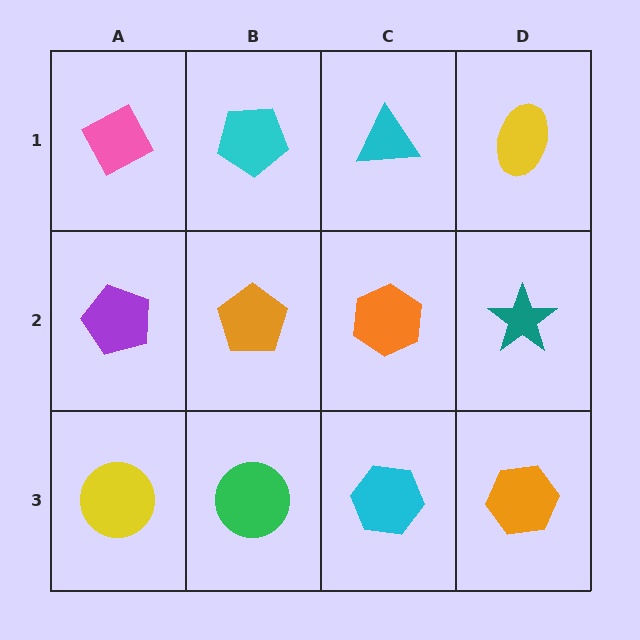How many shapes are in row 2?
4 shapes.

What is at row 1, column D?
A yellow ellipse.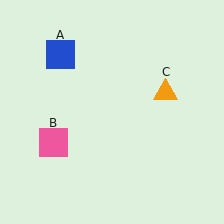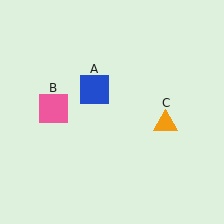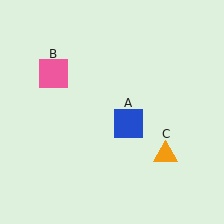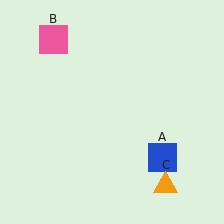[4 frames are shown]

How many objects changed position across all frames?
3 objects changed position: blue square (object A), pink square (object B), orange triangle (object C).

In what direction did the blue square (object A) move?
The blue square (object A) moved down and to the right.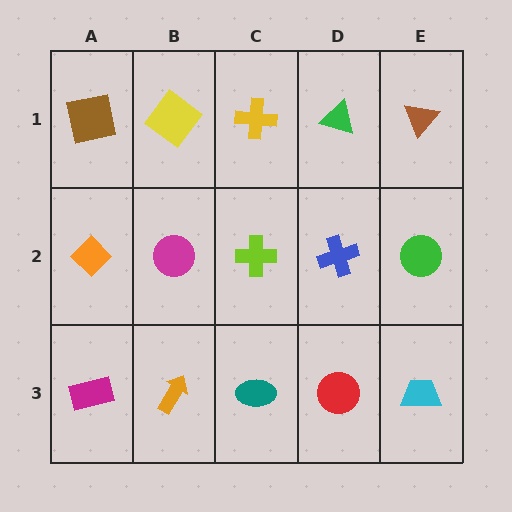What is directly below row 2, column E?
A cyan trapezoid.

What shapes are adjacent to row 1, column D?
A blue cross (row 2, column D), a yellow cross (row 1, column C), a brown triangle (row 1, column E).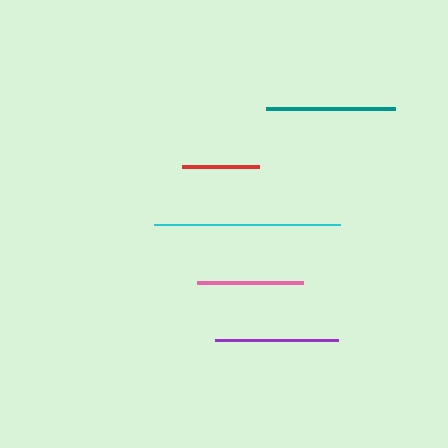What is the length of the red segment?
The red segment is approximately 76 pixels long.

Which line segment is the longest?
The cyan line is the longest at approximately 186 pixels.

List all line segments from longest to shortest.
From longest to shortest: cyan, teal, purple, pink, red.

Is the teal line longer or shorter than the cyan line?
The cyan line is longer than the teal line.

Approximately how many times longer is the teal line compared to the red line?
The teal line is approximately 1.7 times the length of the red line.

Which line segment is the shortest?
The red line is the shortest at approximately 76 pixels.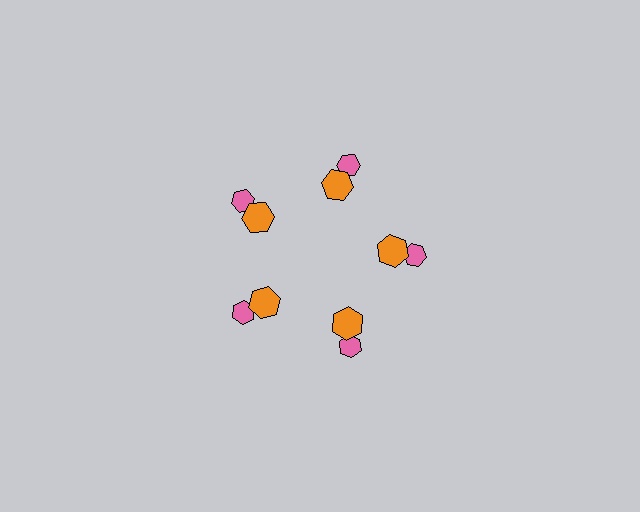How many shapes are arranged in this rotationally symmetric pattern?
There are 10 shapes, arranged in 5 groups of 2.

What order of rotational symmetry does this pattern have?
This pattern has 5-fold rotational symmetry.